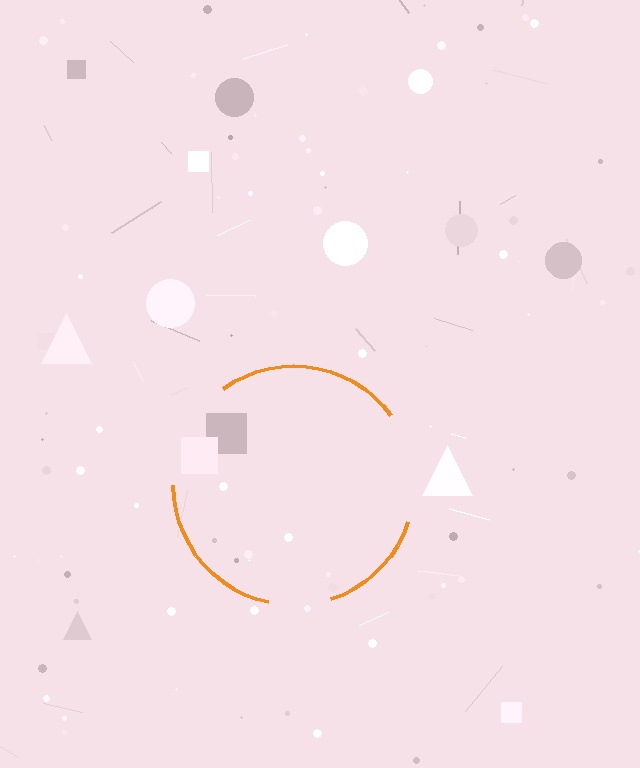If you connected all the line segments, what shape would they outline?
They would outline a circle.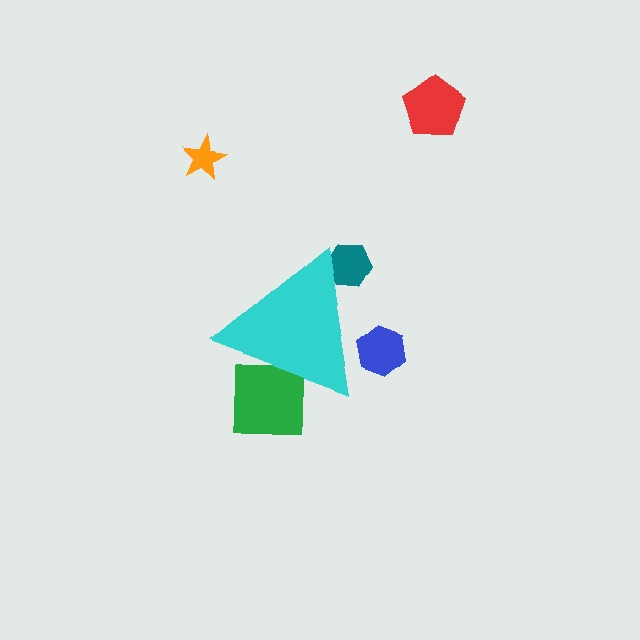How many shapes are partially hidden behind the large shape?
3 shapes are partially hidden.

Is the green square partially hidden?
Yes, the green square is partially hidden behind the cyan triangle.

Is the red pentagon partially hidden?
No, the red pentagon is fully visible.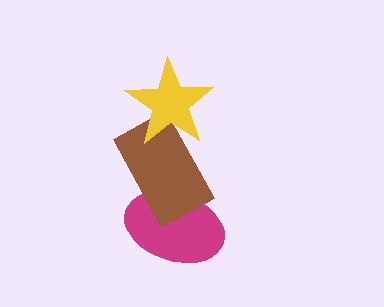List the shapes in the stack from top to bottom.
From top to bottom: the yellow star, the brown rectangle, the magenta ellipse.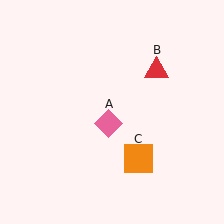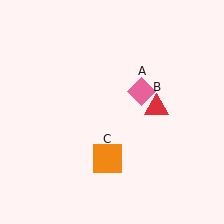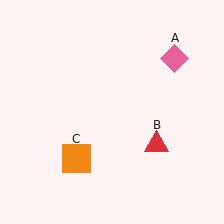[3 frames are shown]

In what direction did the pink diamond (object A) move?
The pink diamond (object A) moved up and to the right.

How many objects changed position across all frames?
3 objects changed position: pink diamond (object A), red triangle (object B), orange square (object C).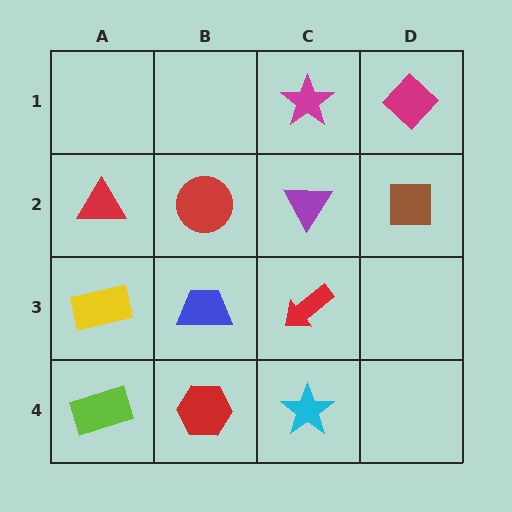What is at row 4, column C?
A cyan star.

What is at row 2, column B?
A red circle.